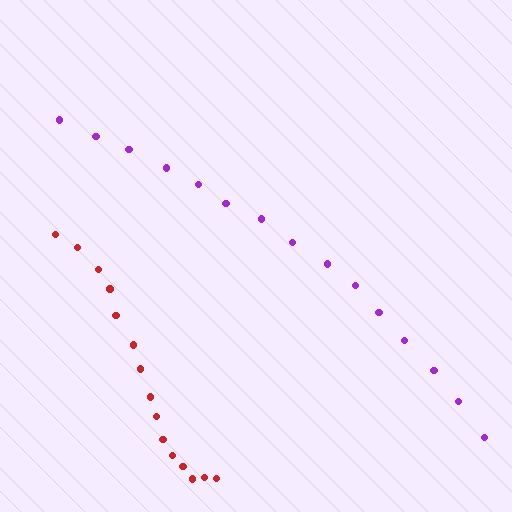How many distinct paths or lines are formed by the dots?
There are 2 distinct paths.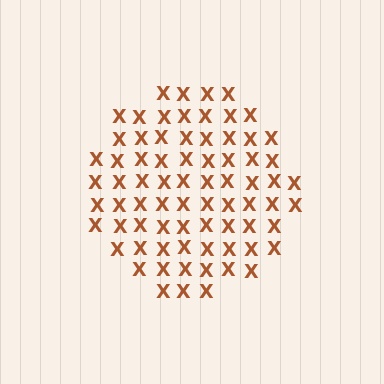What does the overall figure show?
The overall figure shows a circle.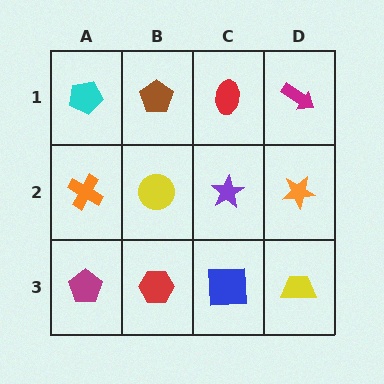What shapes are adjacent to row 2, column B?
A brown pentagon (row 1, column B), a red hexagon (row 3, column B), an orange cross (row 2, column A), a purple star (row 2, column C).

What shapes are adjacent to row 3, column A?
An orange cross (row 2, column A), a red hexagon (row 3, column B).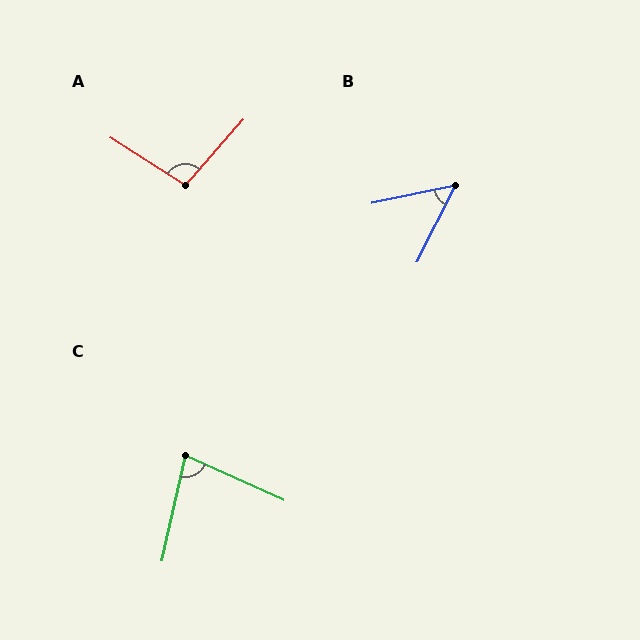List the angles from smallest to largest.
B (52°), C (78°), A (99°).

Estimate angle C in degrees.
Approximately 78 degrees.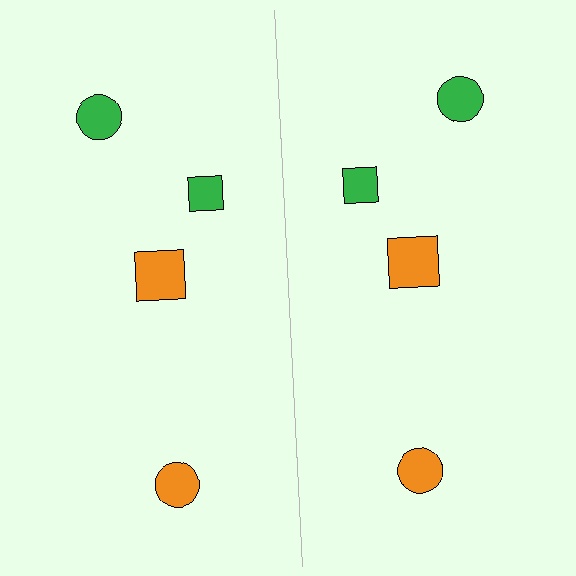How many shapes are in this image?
There are 8 shapes in this image.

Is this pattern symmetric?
Yes, this pattern has bilateral (reflection) symmetry.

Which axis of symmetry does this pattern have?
The pattern has a vertical axis of symmetry running through the center of the image.